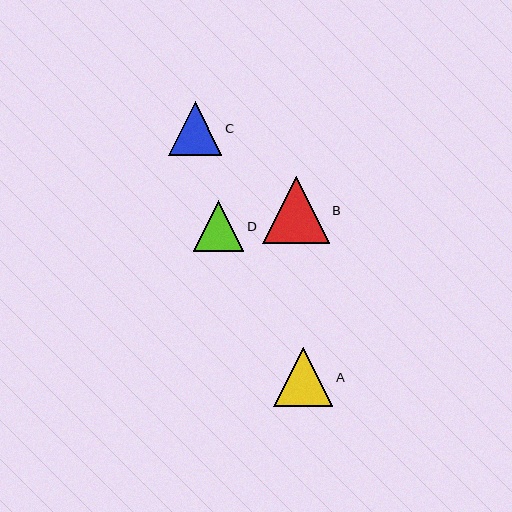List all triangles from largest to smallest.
From largest to smallest: B, A, C, D.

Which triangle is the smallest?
Triangle D is the smallest with a size of approximately 50 pixels.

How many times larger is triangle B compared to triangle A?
Triangle B is approximately 1.1 times the size of triangle A.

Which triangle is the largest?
Triangle B is the largest with a size of approximately 67 pixels.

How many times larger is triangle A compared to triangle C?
Triangle A is approximately 1.1 times the size of triangle C.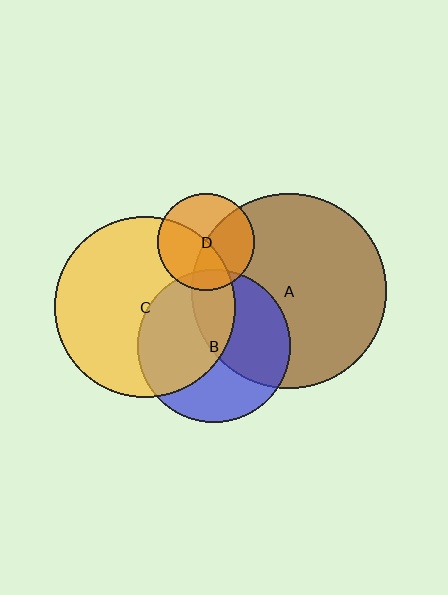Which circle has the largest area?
Circle A (brown).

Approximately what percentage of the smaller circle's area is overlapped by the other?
Approximately 45%.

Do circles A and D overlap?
Yes.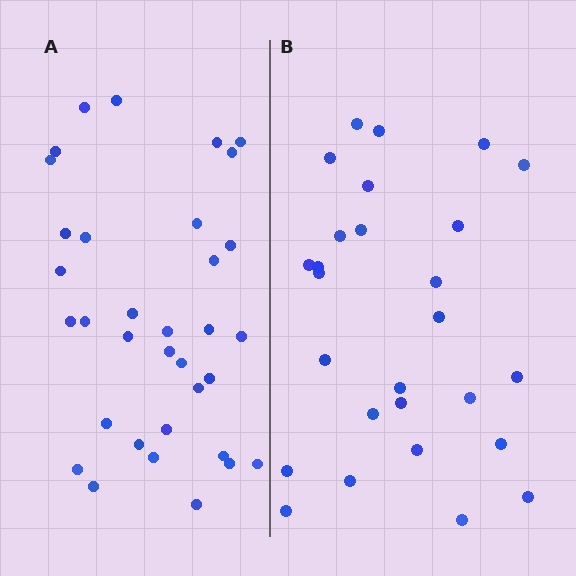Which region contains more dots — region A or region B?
Region A (the left region) has more dots.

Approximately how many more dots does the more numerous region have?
Region A has roughly 8 or so more dots than region B.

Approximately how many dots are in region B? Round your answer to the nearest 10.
About 30 dots. (The exact count is 27, which rounds to 30.)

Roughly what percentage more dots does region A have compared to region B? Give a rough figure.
About 25% more.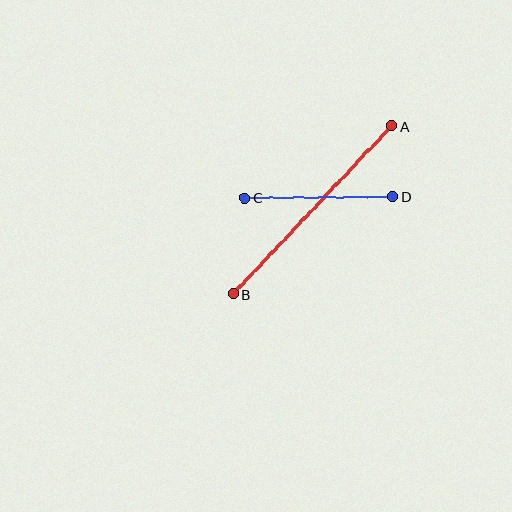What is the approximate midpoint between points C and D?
The midpoint is at approximately (319, 197) pixels.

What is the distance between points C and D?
The distance is approximately 148 pixels.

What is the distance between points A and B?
The distance is approximately 232 pixels.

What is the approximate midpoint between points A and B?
The midpoint is at approximately (313, 210) pixels.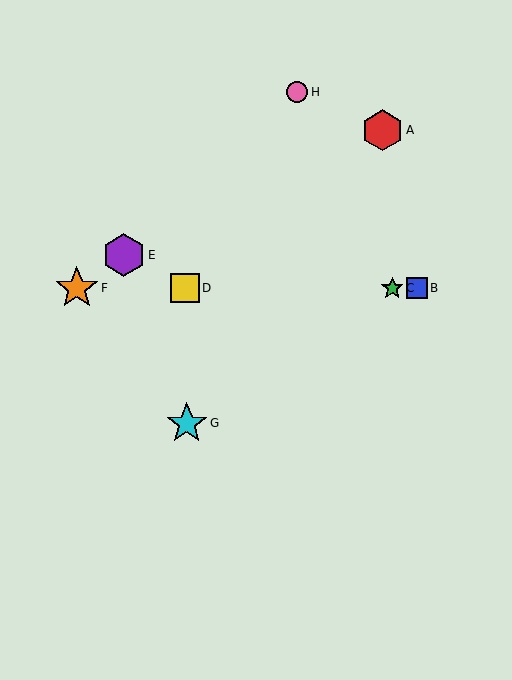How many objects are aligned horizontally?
4 objects (B, C, D, F) are aligned horizontally.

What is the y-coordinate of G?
Object G is at y≈423.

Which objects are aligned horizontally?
Objects B, C, D, F are aligned horizontally.